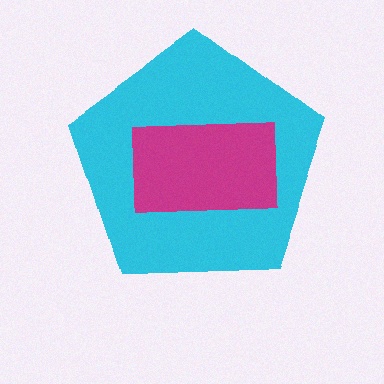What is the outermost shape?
The cyan pentagon.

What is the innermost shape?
The magenta rectangle.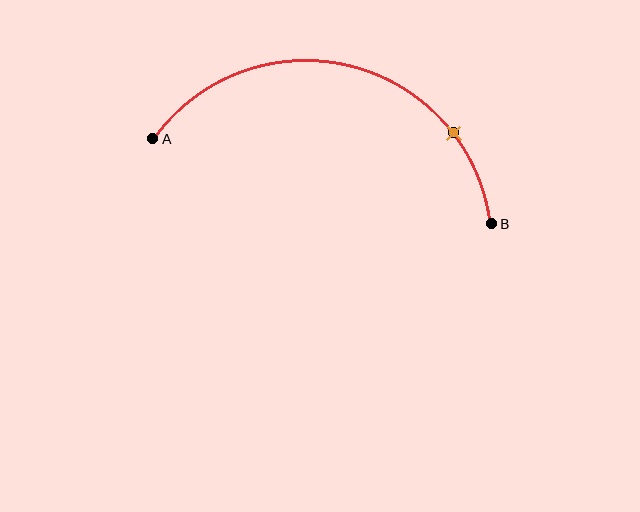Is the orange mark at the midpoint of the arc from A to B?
No. The orange mark lies on the arc but is closer to endpoint B. The arc midpoint would be at the point on the curve equidistant along the arc from both A and B.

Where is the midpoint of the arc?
The arc midpoint is the point on the curve farthest from the straight line joining A and B. It sits above that line.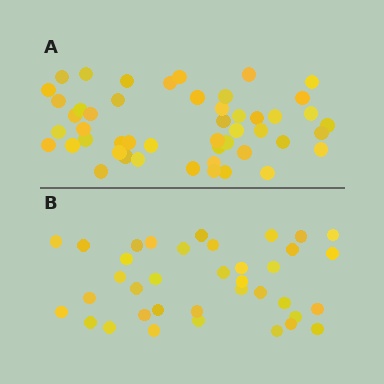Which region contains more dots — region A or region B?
Region A (the top region) has more dots.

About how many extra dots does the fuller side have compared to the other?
Region A has roughly 12 or so more dots than region B.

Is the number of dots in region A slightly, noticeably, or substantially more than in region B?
Region A has noticeably more, but not dramatically so. The ratio is roughly 1.3 to 1.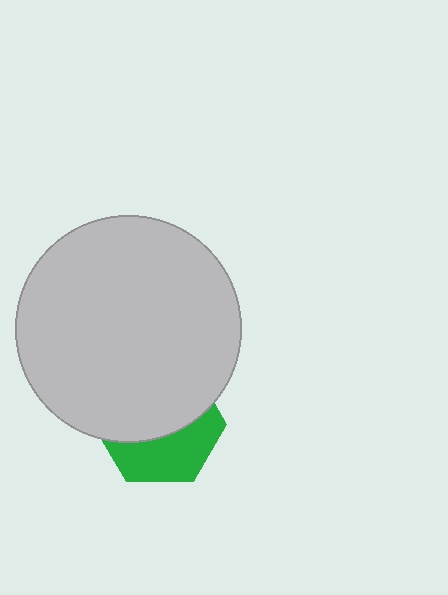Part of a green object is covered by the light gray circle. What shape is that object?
It is a hexagon.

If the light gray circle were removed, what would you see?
You would see the complete green hexagon.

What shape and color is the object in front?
The object in front is a light gray circle.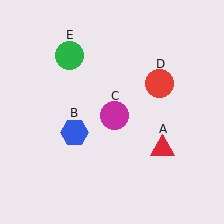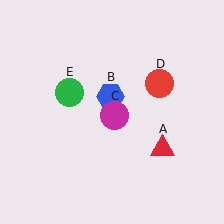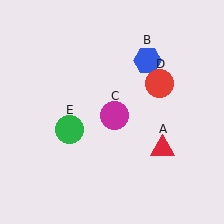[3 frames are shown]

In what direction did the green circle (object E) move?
The green circle (object E) moved down.